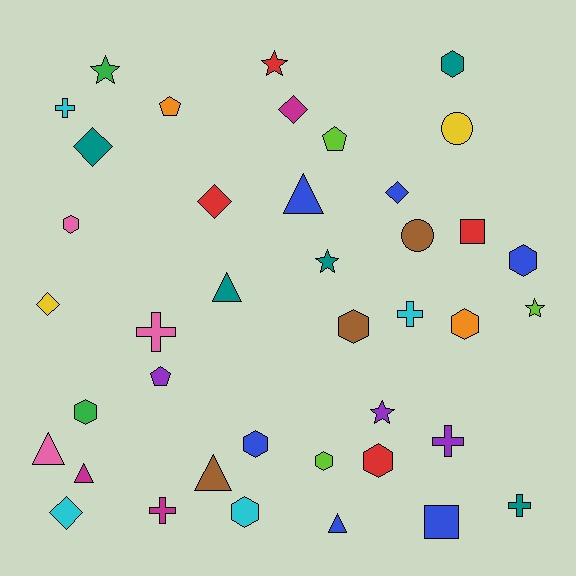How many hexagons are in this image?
There are 10 hexagons.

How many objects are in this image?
There are 40 objects.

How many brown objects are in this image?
There are 3 brown objects.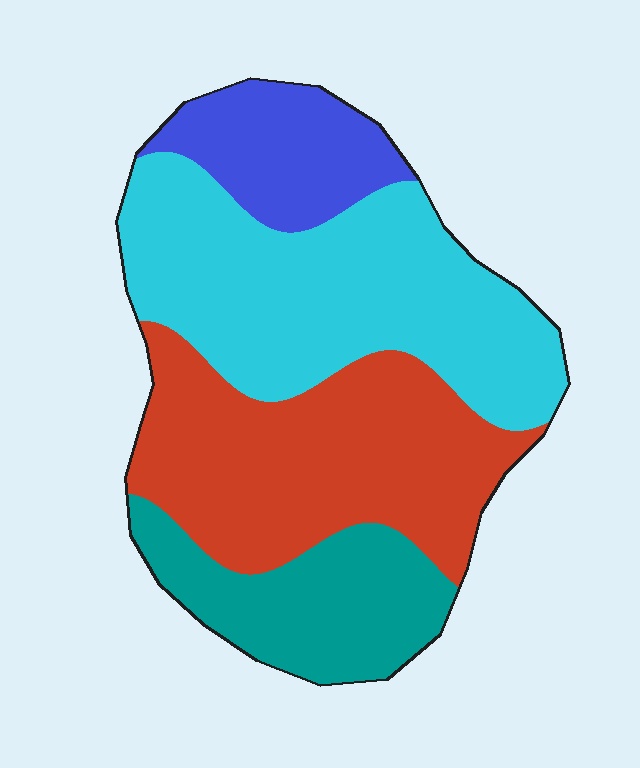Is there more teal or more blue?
Teal.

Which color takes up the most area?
Cyan, at roughly 35%.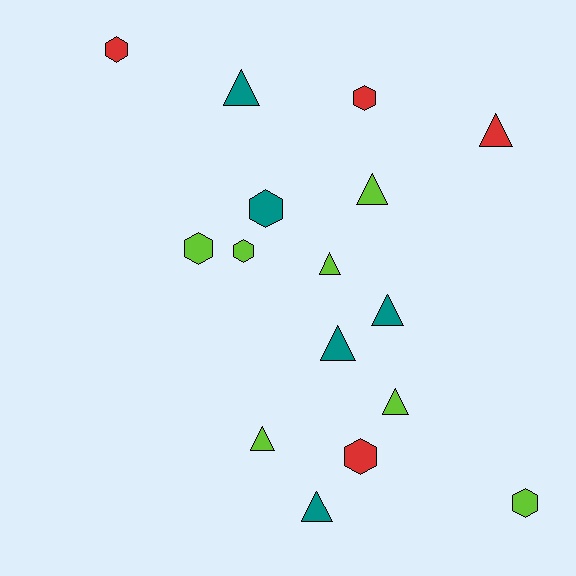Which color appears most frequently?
Lime, with 7 objects.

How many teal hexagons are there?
There is 1 teal hexagon.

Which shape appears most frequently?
Triangle, with 9 objects.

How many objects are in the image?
There are 16 objects.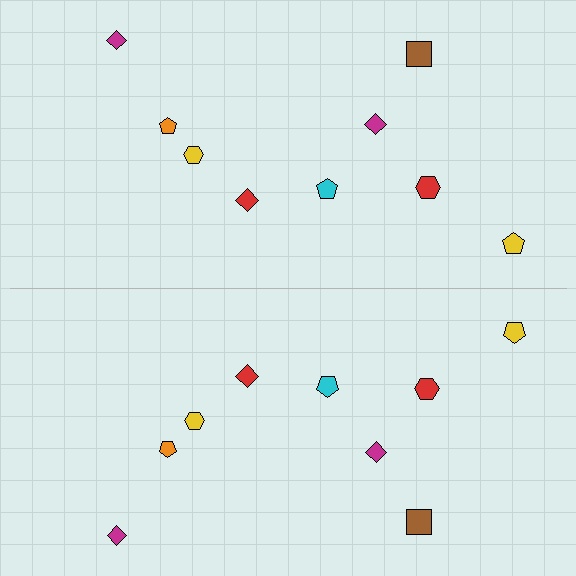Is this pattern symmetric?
Yes, this pattern has bilateral (reflection) symmetry.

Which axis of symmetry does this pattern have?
The pattern has a horizontal axis of symmetry running through the center of the image.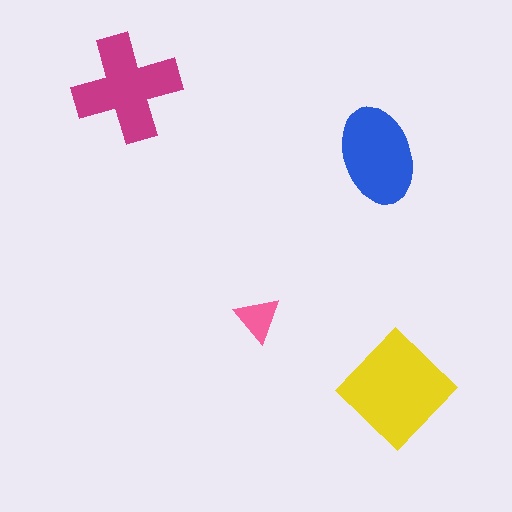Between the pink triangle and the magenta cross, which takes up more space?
The magenta cross.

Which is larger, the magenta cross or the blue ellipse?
The magenta cross.